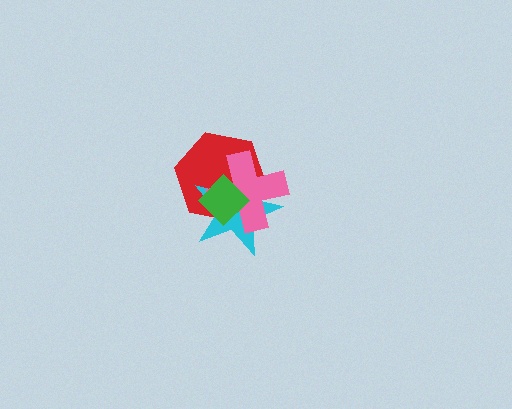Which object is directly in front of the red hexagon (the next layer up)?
The cyan star is directly in front of the red hexagon.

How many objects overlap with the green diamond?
3 objects overlap with the green diamond.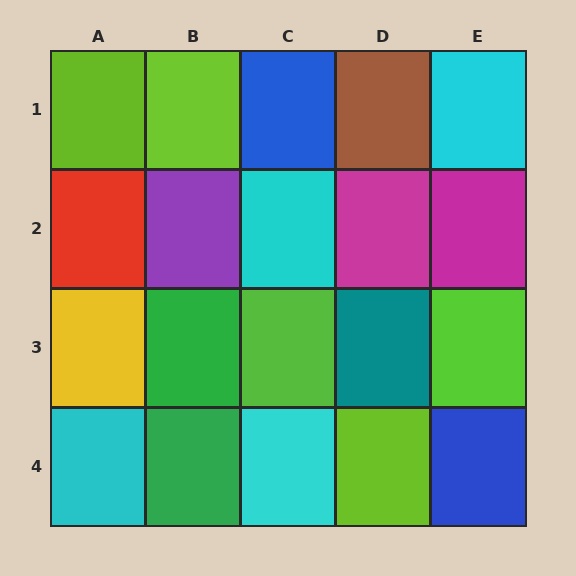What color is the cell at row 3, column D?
Teal.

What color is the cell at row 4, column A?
Cyan.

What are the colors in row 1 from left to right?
Lime, lime, blue, brown, cyan.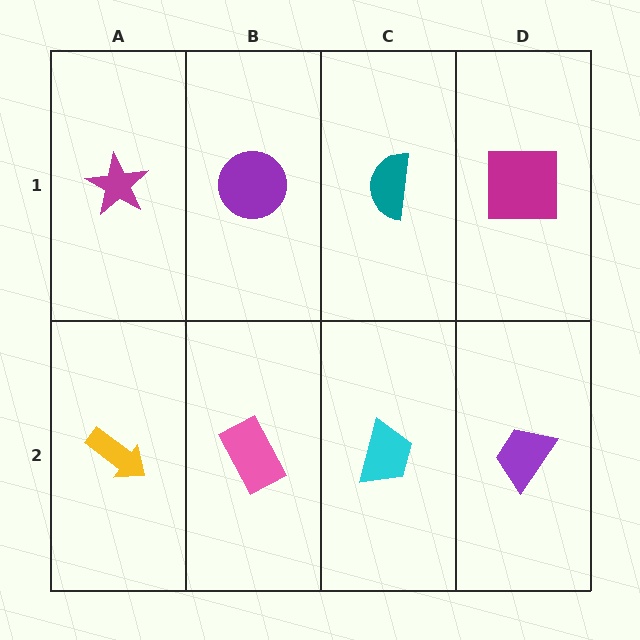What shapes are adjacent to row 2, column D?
A magenta square (row 1, column D), a cyan trapezoid (row 2, column C).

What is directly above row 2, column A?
A magenta star.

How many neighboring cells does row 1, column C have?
3.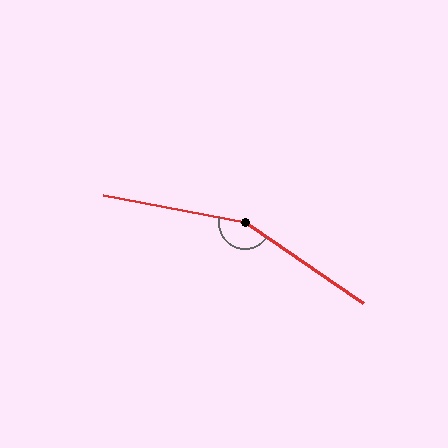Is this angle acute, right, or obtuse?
It is obtuse.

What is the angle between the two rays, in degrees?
Approximately 156 degrees.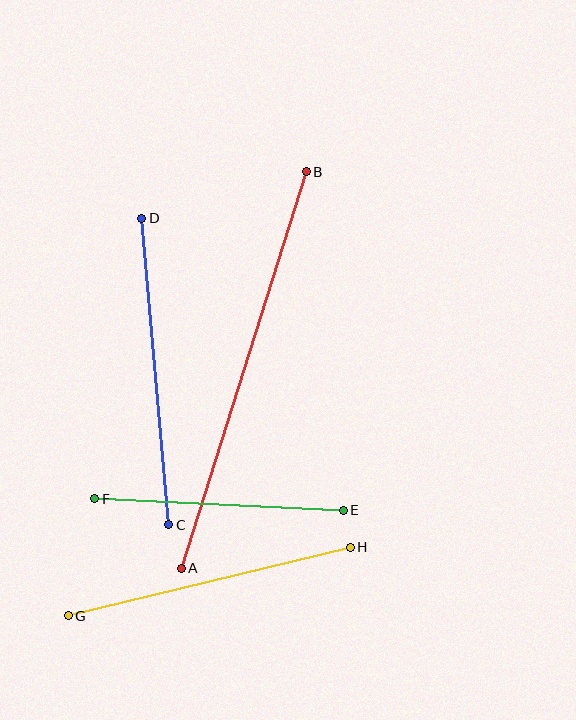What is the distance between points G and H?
The distance is approximately 290 pixels.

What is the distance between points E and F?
The distance is approximately 249 pixels.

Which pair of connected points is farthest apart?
Points A and B are farthest apart.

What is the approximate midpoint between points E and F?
The midpoint is at approximately (219, 504) pixels.